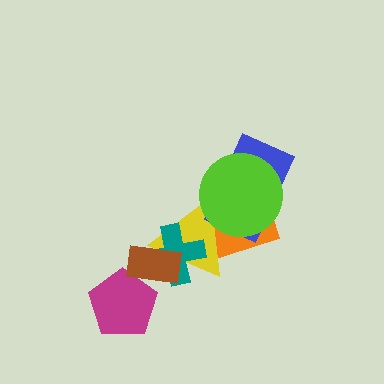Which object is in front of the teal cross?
The brown rectangle is in front of the teal cross.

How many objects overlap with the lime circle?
3 objects overlap with the lime circle.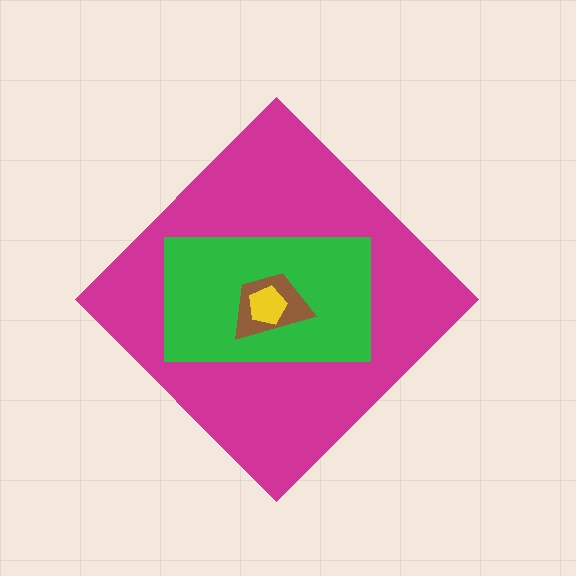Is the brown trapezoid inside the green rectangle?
Yes.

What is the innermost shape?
The yellow pentagon.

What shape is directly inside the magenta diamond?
The green rectangle.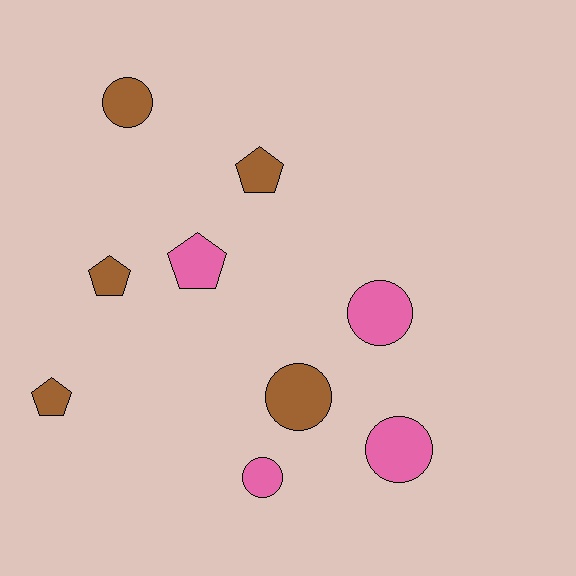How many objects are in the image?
There are 9 objects.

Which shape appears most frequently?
Circle, with 5 objects.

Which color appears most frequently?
Brown, with 5 objects.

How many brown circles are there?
There are 2 brown circles.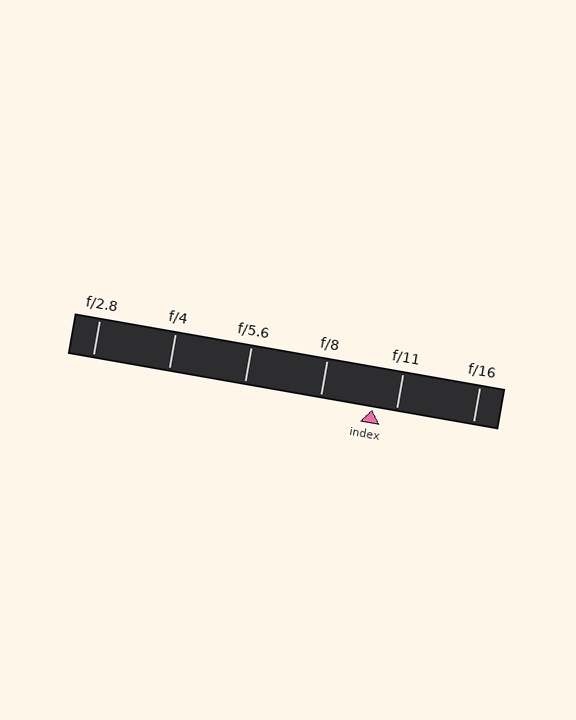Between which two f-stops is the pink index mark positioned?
The index mark is between f/8 and f/11.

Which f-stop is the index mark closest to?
The index mark is closest to f/11.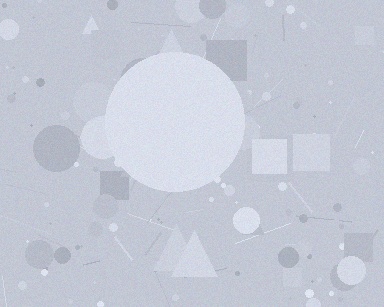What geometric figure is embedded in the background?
A circle is embedded in the background.